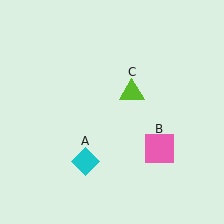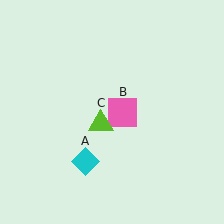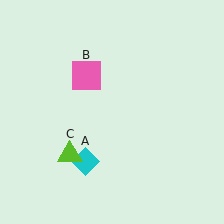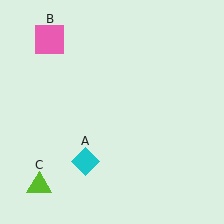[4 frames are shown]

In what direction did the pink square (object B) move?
The pink square (object B) moved up and to the left.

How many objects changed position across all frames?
2 objects changed position: pink square (object B), lime triangle (object C).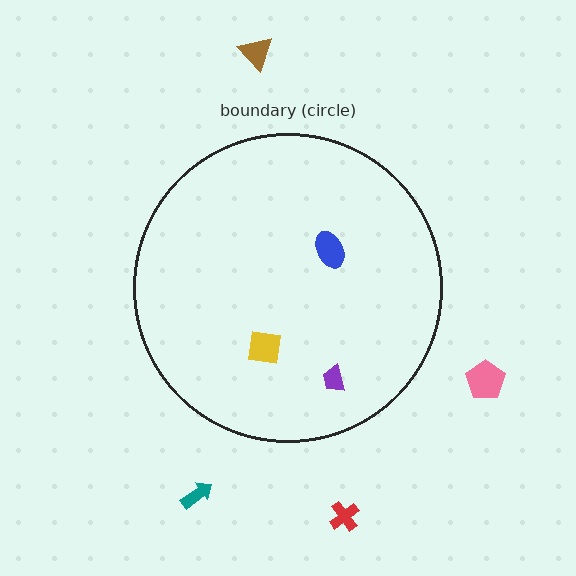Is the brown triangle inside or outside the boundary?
Outside.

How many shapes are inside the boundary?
3 inside, 4 outside.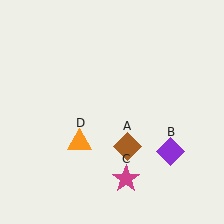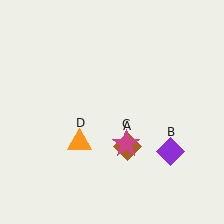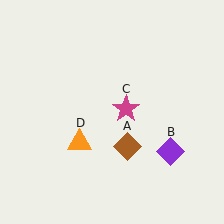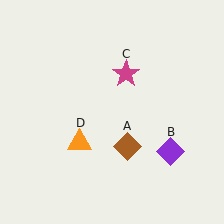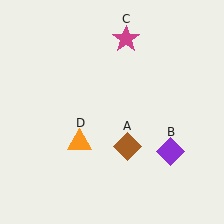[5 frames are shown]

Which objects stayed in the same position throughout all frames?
Brown diamond (object A) and purple diamond (object B) and orange triangle (object D) remained stationary.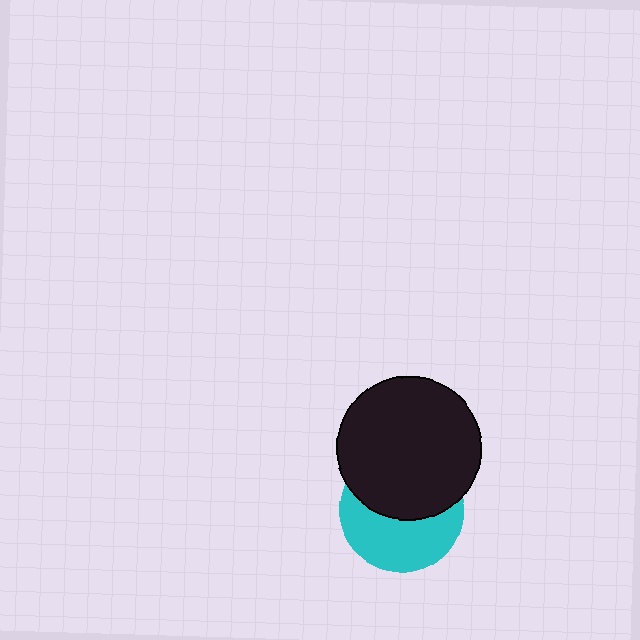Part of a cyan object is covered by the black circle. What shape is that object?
It is a circle.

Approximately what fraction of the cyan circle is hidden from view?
Roughly 50% of the cyan circle is hidden behind the black circle.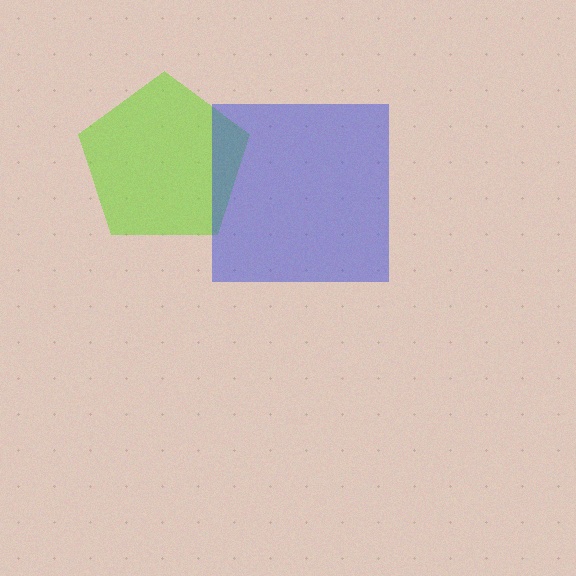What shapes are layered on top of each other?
The layered shapes are: a lime pentagon, a blue square.